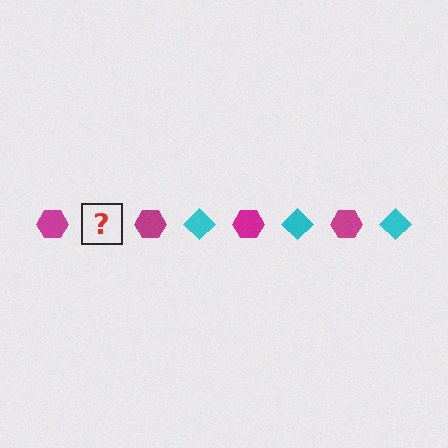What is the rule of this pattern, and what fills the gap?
The rule is that the pattern alternates between magenta hexagon and cyan diamond. The gap should be filled with a cyan diamond.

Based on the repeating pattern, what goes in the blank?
The blank should be a cyan diamond.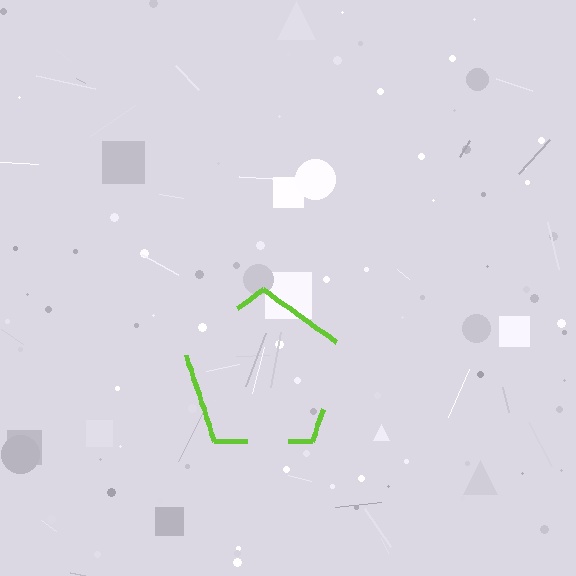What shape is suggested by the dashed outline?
The dashed outline suggests a pentagon.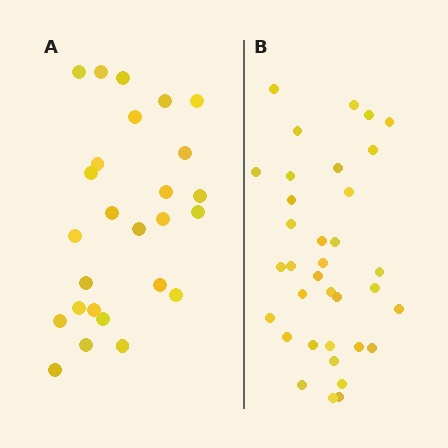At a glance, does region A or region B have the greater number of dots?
Region B (the right region) has more dots.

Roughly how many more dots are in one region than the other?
Region B has roughly 8 or so more dots than region A.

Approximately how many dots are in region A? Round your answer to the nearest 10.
About 30 dots. (The exact count is 26, which rounds to 30.)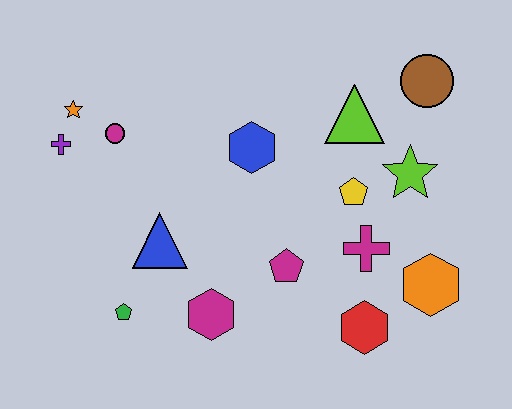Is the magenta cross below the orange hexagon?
No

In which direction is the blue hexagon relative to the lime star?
The blue hexagon is to the left of the lime star.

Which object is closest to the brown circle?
The lime triangle is closest to the brown circle.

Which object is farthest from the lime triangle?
The green pentagon is farthest from the lime triangle.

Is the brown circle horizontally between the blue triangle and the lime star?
No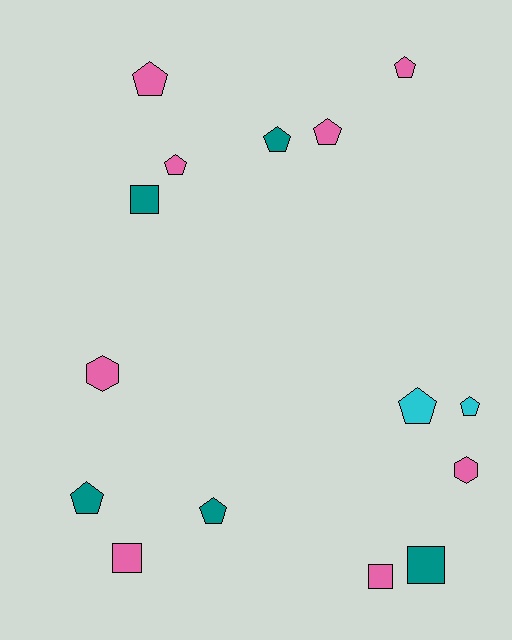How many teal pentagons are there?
There are 3 teal pentagons.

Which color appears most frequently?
Pink, with 8 objects.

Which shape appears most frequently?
Pentagon, with 9 objects.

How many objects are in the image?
There are 15 objects.